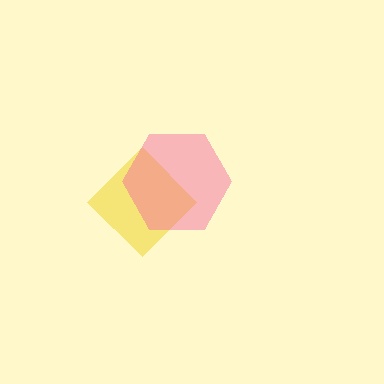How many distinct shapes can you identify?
There are 2 distinct shapes: a yellow diamond, a pink hexagon.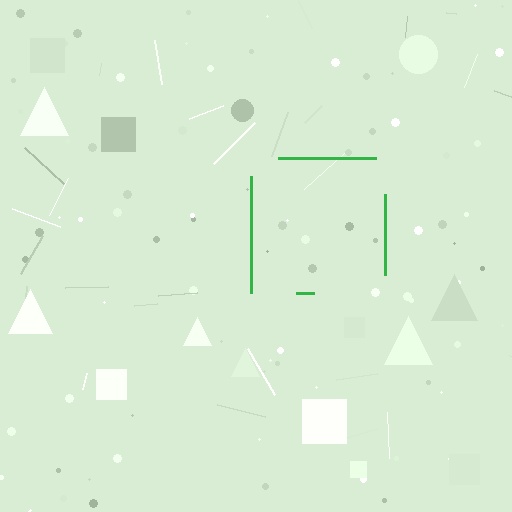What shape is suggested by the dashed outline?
The dashed outline suggests a square.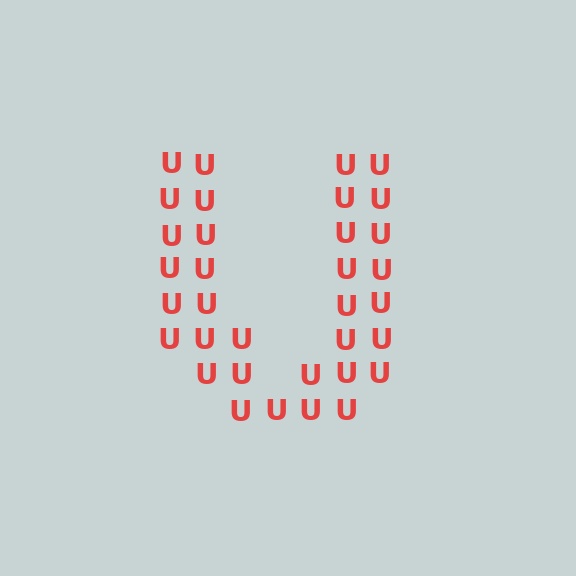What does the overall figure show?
The overall figure shows the letter U.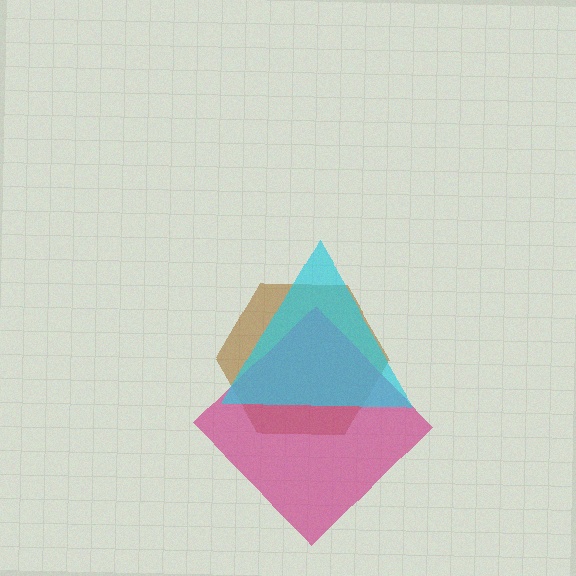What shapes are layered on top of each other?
The layered shapes are: a brown hexagon, a magenta diamond, a cyan triangle.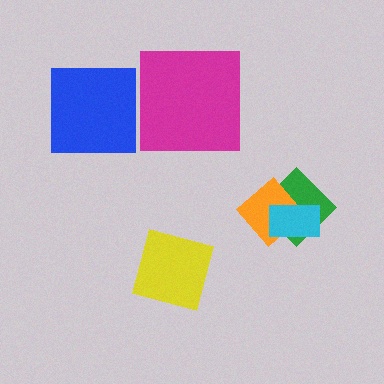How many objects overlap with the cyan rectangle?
2 objects overlap with the cyan rectangle.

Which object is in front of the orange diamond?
The cyan rectangle is in front of the orange diamond.